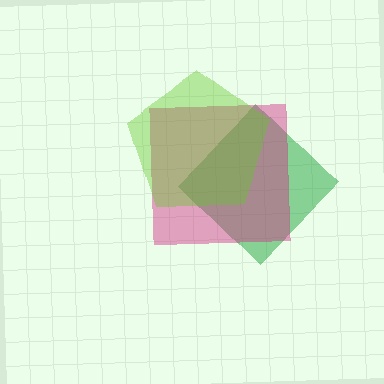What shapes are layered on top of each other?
The layered shapes are: a green diamond, a magenta square, a lime pentagon.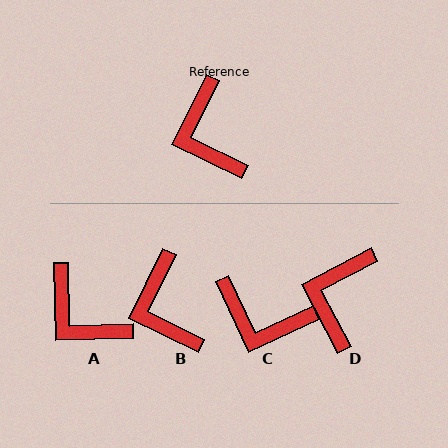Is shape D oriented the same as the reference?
No, it is off by about 36 degrees.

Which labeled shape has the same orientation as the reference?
B.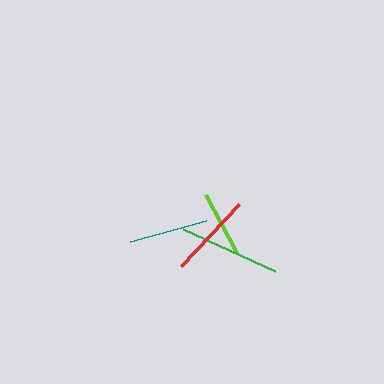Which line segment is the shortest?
The lime line is the shortest at approximately 65 pixels.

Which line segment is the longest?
The green line is the longest at approximately 100 pixels.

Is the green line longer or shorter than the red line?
The green line is longer than the red line.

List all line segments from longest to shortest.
From longest to shortest: green, red, teal, lime.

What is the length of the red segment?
The red segment is approximately 85 pixels long.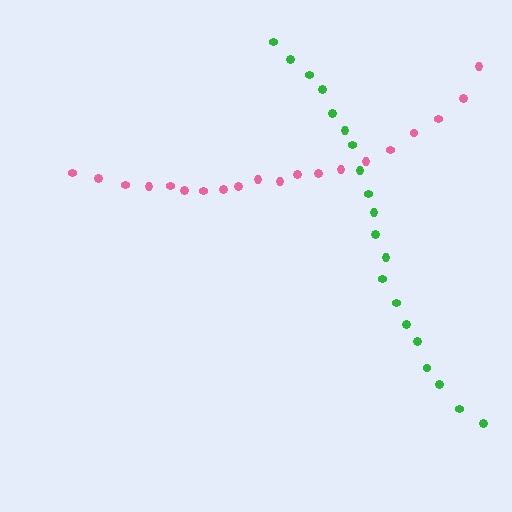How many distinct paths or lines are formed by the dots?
There are 2 distinct paths.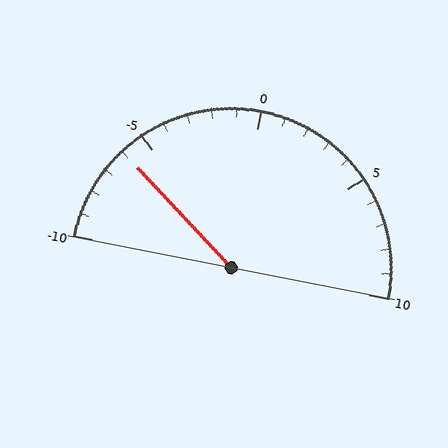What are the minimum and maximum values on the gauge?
The gauge ranges from -10 to 10.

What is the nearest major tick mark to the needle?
The nearest major tick mark is -5.